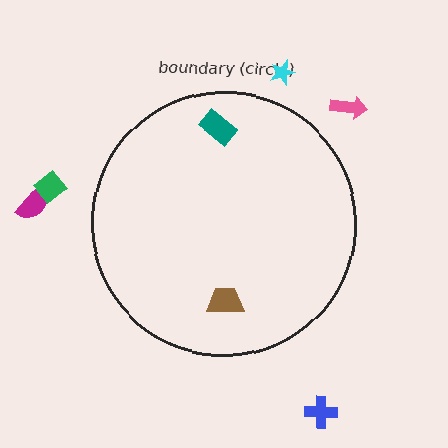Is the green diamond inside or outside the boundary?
Outside.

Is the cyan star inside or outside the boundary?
Outside.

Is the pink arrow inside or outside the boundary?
Outside.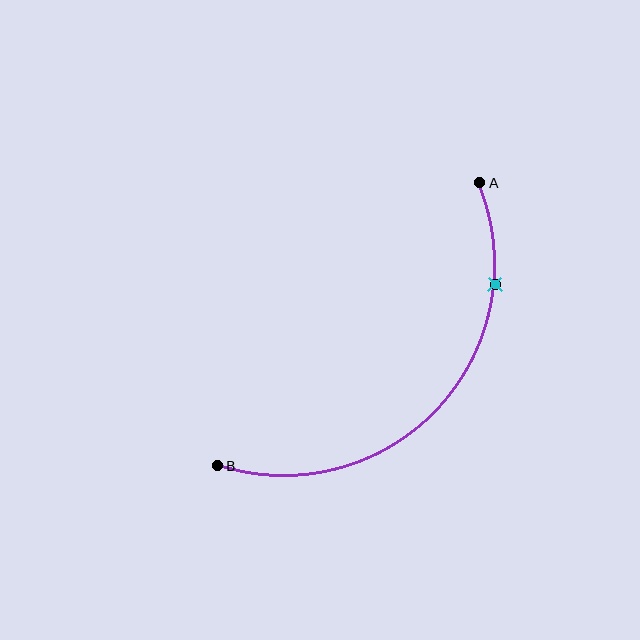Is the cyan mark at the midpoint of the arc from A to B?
No. The cyan mark lies on the arc but is closer to endpoint A. The arc midpoint would be at the point on the curve equidistant along the arc from both A and B.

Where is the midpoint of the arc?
The arc midpoint is the point on the curve farthest from the straight line joining A and B. It sits below and to the right of that line.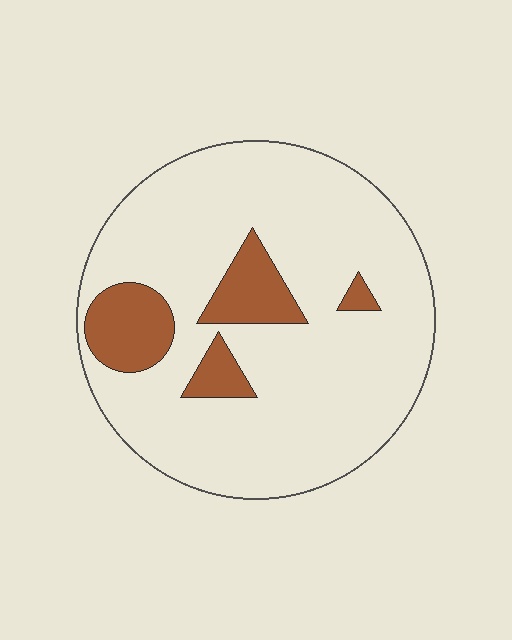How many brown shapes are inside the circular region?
4.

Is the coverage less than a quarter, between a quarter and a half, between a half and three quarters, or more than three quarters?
Less than a quarter.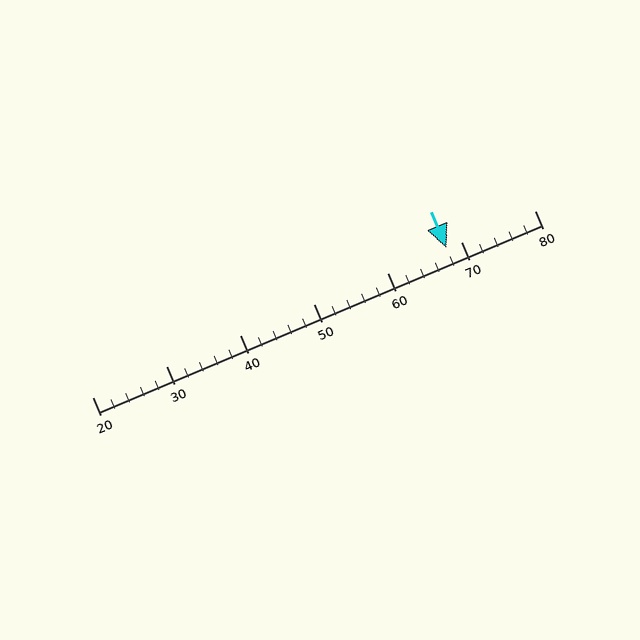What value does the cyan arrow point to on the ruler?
The cyan arrow points to approximately 68.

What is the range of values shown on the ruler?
The ruler shows values from 20 to 80.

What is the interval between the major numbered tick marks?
The major tick marks are spaced 10 units apart.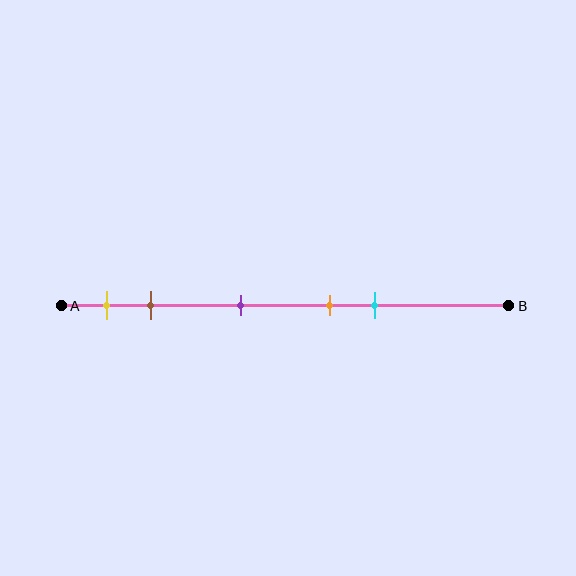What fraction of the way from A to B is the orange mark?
The orange mark is approximately 60% (0.6) of the way from A to B.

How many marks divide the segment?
There are 5 marks dividing the segment.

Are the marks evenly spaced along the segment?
No, the marks are not evenly spaced.